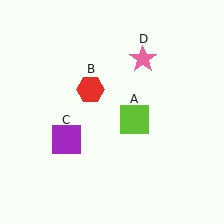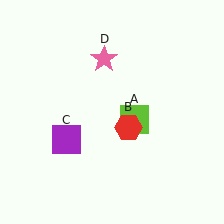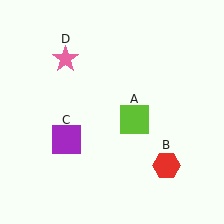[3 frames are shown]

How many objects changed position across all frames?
2 objects changed position: red hexagon (object B), pink star (object D).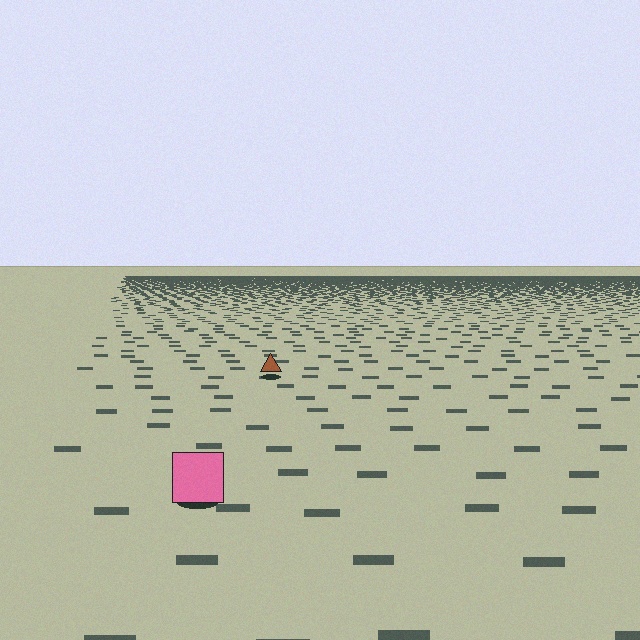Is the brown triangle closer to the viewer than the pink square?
No. The pink square is closer — you can tell from the texture gradient: the ground texture is coarser near it.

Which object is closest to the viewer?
The pink square is closest. The texture marks near it are larger and more spread out.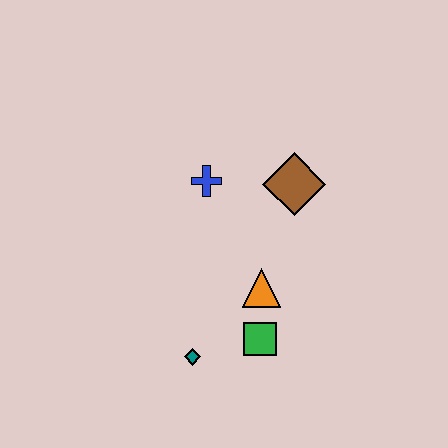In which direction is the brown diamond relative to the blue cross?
The brown diamond is to the right of the blue cross.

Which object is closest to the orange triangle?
The green square is closest to the orange triangle.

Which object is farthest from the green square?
The blue cross is farthest from the green square.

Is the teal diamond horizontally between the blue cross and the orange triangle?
No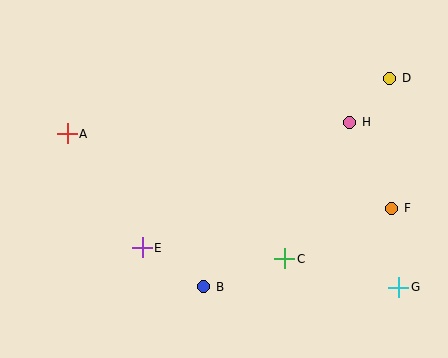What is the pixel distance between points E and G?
The distance between E and G is 260 pixels.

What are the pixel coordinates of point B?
Point B is at (204, 287).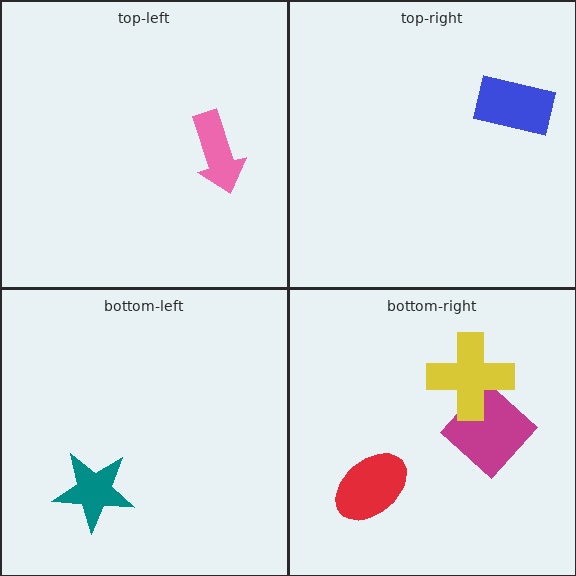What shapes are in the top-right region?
The blue rectangle.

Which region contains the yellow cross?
The bottom-right region.